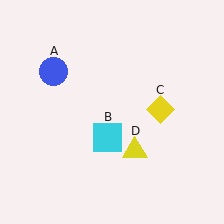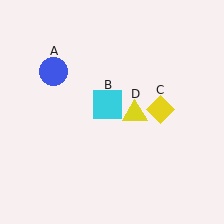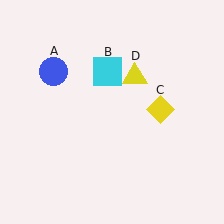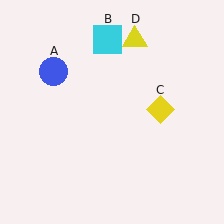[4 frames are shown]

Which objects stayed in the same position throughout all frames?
Blue circle (object A) and yellow diamond (object C) remained stationary.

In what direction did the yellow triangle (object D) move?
The yellow triangle (object D) moved up.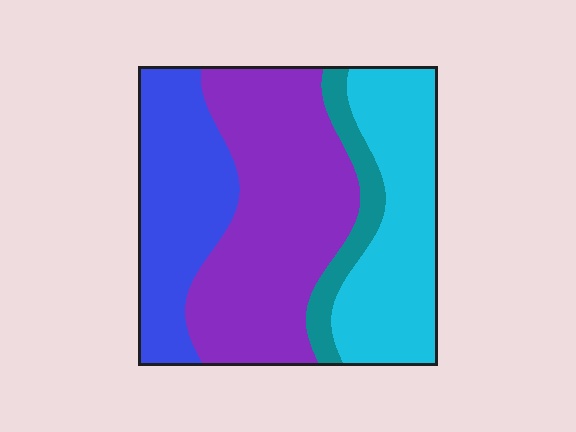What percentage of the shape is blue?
Blue takes up less than a quarter of the shape.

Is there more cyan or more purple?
Purple.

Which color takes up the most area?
Purple, at roughly 40%.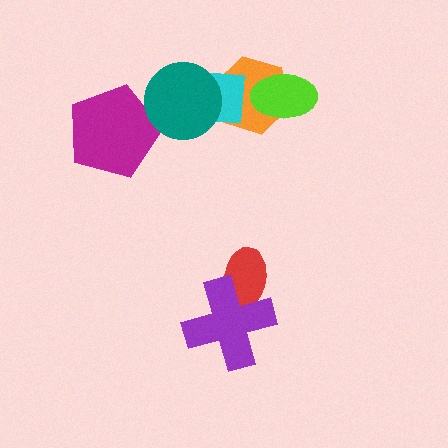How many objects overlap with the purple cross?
1 object overlaps with the purple cross.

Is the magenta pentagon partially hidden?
Yes, it is partially covered by another shape.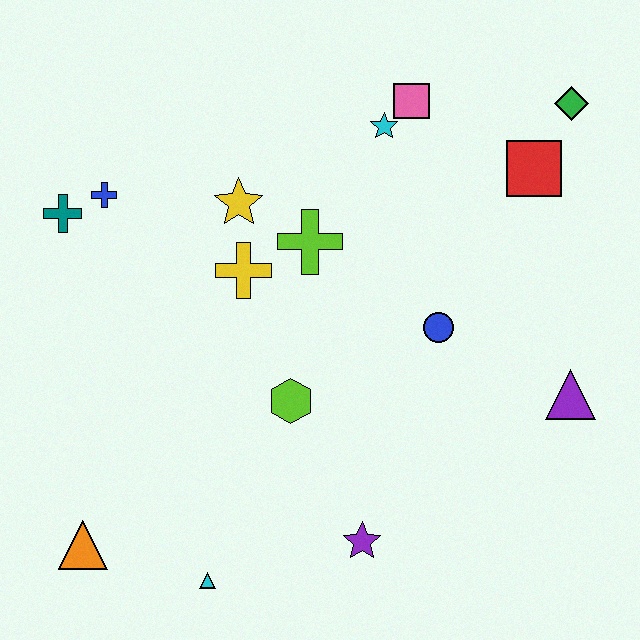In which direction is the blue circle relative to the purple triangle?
The blue circle is to the left of the purple triangle.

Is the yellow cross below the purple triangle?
No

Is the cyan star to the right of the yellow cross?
Yes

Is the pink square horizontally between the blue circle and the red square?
No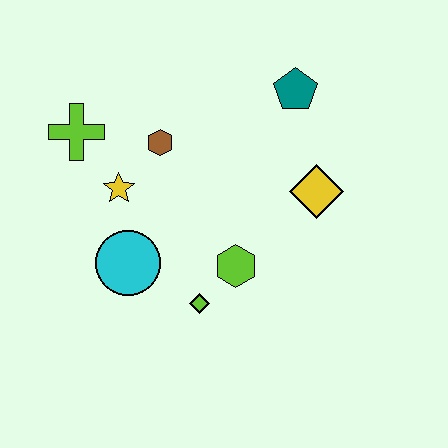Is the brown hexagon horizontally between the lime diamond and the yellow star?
Yes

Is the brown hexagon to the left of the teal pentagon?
Yes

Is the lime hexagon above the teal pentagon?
No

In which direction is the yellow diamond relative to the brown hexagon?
The yellow diamond is to the right of the brown hexagon.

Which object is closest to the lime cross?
The yellow star is closest to the lime cross.